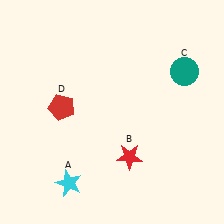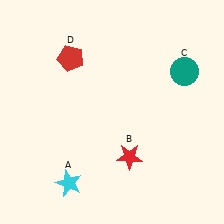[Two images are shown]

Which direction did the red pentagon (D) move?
The red pentagon (D) moved up.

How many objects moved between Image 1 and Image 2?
1 object moved between the two images.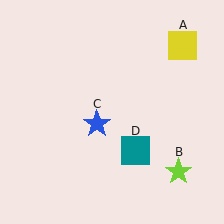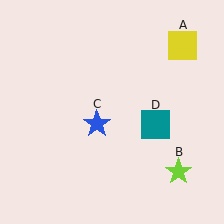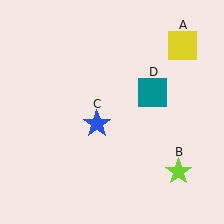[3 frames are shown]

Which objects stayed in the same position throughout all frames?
Yellow square (object A) and lime star (object B) and blue star (object C) remained stationary.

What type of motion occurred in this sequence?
The teal square (object D) rotated counterclockwise around the center of the scene.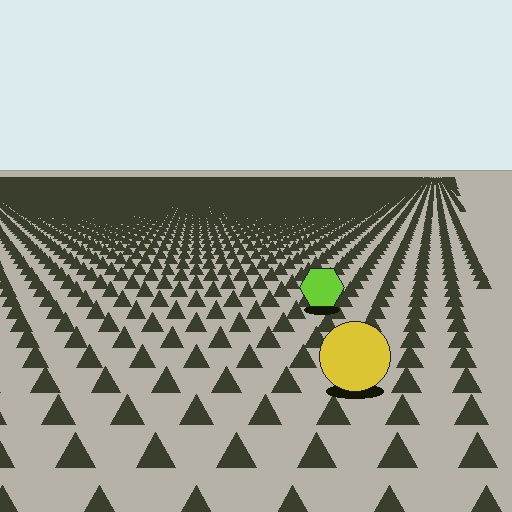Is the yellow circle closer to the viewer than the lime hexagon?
Yes. The yellow circle is closer — you can tell from the texture gradient: the ground texture is coarser near it.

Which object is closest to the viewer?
The yellow circle is closest. The texture marks near it are larger and more spread out.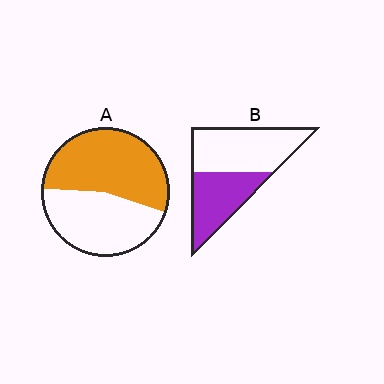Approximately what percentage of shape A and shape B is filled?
A is approximately 55% and B is approximately 45%.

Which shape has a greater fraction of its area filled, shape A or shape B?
Shape A.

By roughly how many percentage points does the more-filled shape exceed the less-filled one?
By roughly 10 percentage points (A over B).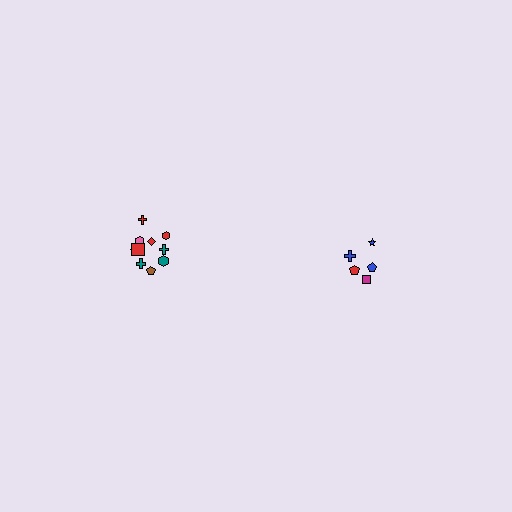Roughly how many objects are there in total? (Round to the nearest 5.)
Roughly 15 objects in total.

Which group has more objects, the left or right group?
The left group.